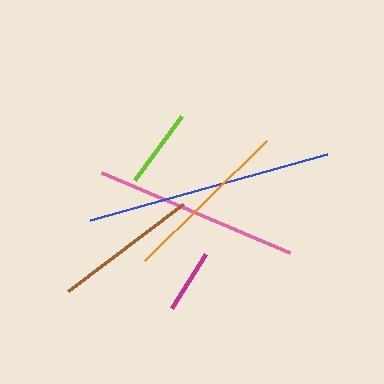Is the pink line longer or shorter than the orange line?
The pink line is longer than the orange line.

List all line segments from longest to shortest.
From longest to shortest: blue, pink, orange, brown, lime, magenta.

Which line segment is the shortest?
The magenta line is the shortest at approximately 64 pixels.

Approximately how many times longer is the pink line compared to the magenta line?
The pink line is approximately 3.2 times the length of the magenta line.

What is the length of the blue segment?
The blue segment is approximately 246 pixels long.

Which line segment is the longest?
The blue line is the longest at approximately 246 pixels.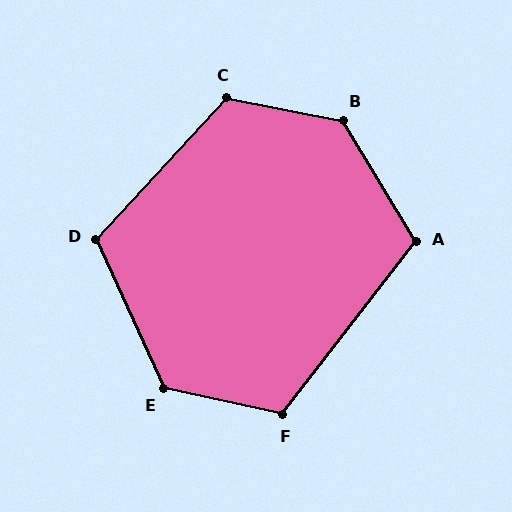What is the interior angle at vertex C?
Approximately 122 degrees (obtuse).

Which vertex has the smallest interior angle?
A, at approximately 111 degrees.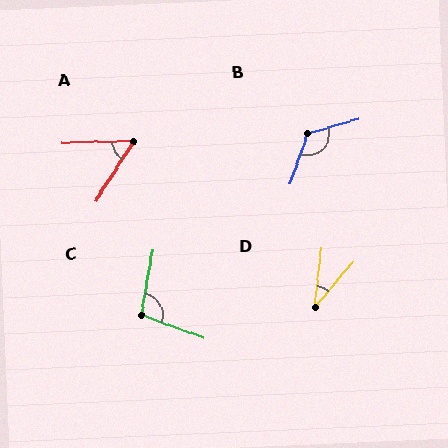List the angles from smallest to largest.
D (33°), A (57°), C (100°), B (125°).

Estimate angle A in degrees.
Approximately 57 degrees.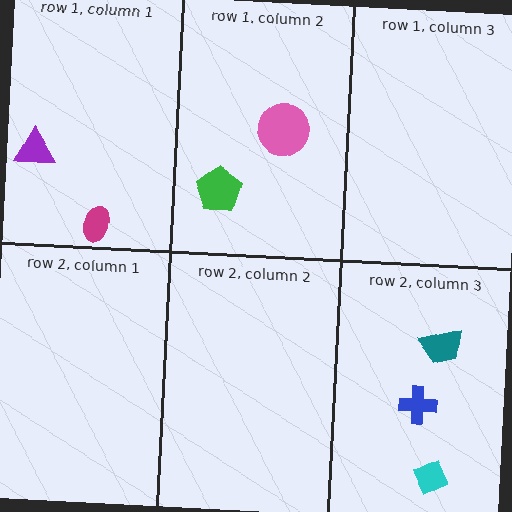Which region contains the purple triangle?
The row 1, column 1 region.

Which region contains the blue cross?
The row 2, column 3 region.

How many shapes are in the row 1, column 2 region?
2.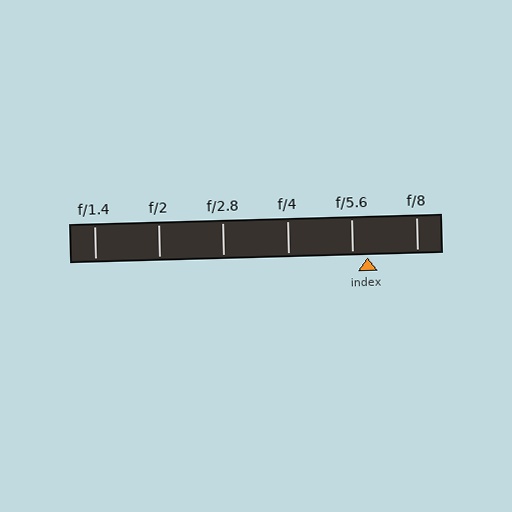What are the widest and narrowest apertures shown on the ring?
The widest aperture shown is f/1.4 and the narrowest is f/8.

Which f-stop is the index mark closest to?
The index mark is closest to f/5.6.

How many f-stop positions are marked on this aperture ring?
There are 6 f-stop positions marked.